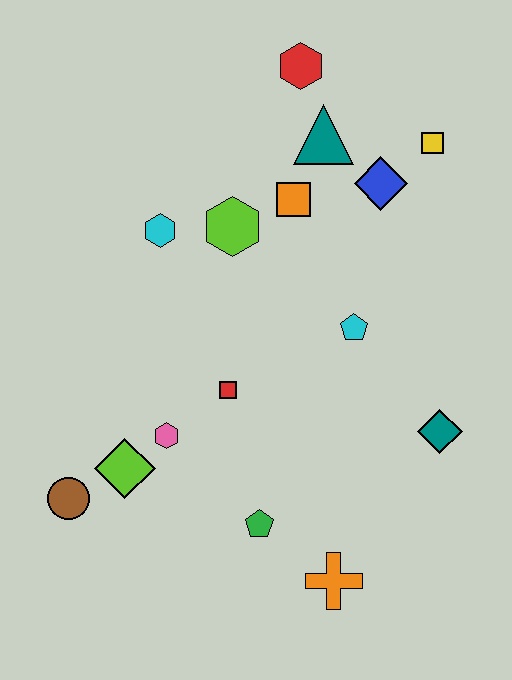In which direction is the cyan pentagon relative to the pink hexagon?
The cyan pentagon is to the right of the pink hexagon.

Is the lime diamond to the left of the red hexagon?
Yes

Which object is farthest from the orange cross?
The red hexagon is farthest from the orange cross.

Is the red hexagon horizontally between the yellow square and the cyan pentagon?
No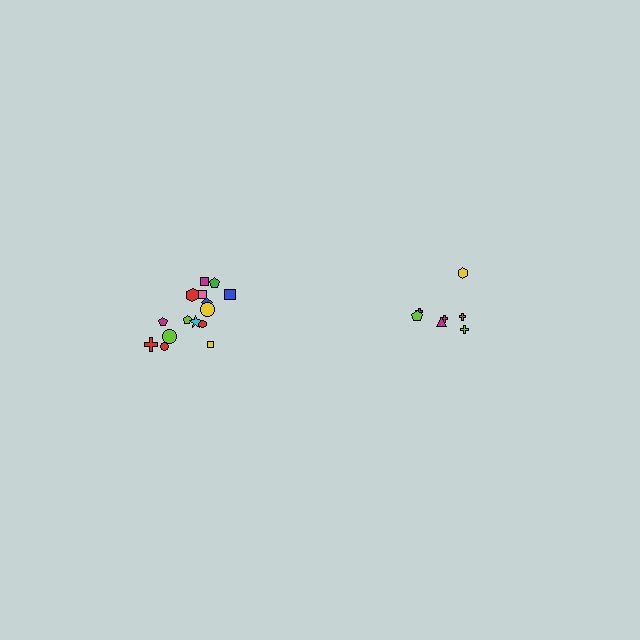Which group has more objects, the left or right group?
The left group.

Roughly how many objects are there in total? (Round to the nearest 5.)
Roughly 20 objects in total.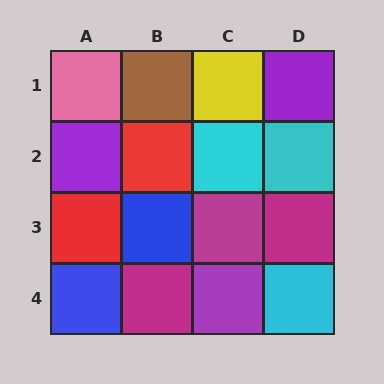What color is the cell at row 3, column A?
Red.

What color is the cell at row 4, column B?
Magenta.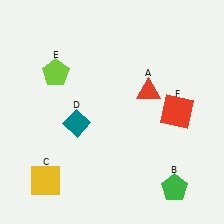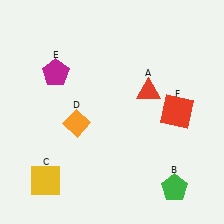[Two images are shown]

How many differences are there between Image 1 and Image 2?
There are 2 differences between the two images.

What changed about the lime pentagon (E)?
In Image 1, E is lime. In Image 2, it changed to magenta.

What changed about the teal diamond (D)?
In Image 1, D is teal. In Image 2, it changed to orange.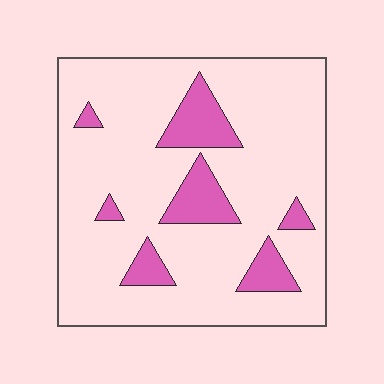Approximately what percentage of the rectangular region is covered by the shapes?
Approximately 15%.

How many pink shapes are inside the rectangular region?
7.